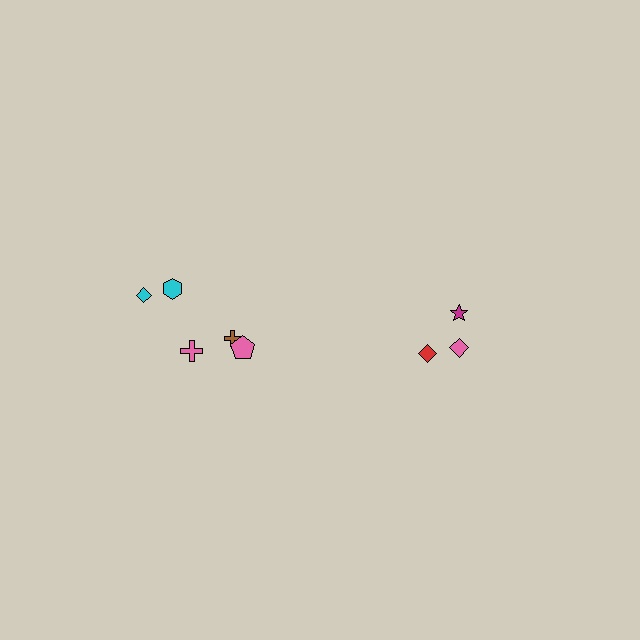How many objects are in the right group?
There are 3 objects.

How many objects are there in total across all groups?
There are 8 objects.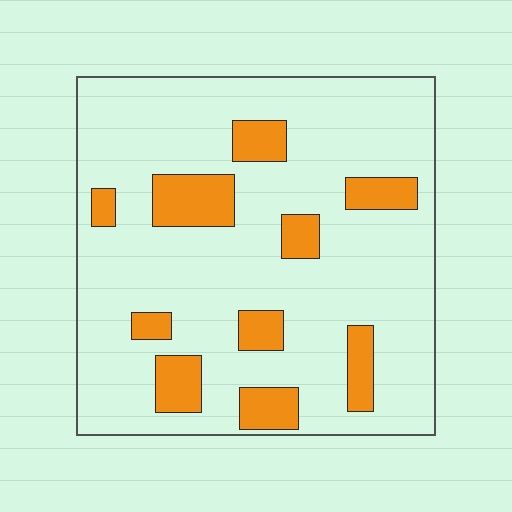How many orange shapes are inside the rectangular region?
10.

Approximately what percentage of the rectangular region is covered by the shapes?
Approximately 15%.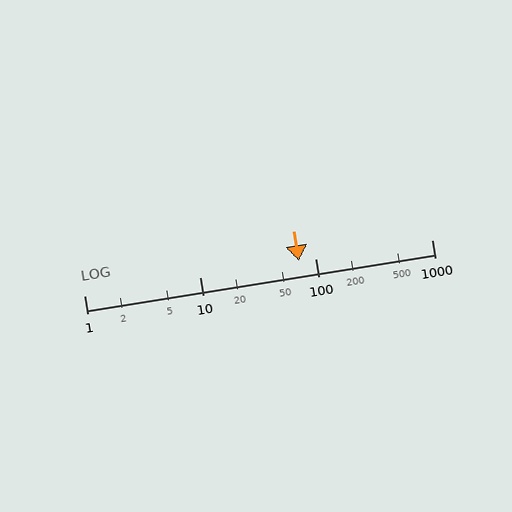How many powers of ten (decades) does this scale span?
The scale spans 3 decades, from 1 to 1000.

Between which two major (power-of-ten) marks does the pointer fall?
The pointer is between 10 and 100.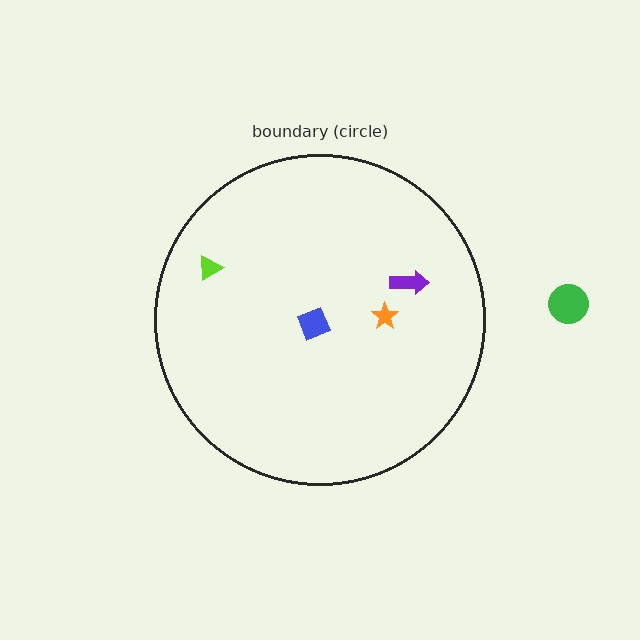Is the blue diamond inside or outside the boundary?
Inside.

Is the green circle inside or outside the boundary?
Outside.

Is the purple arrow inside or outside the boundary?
Inside.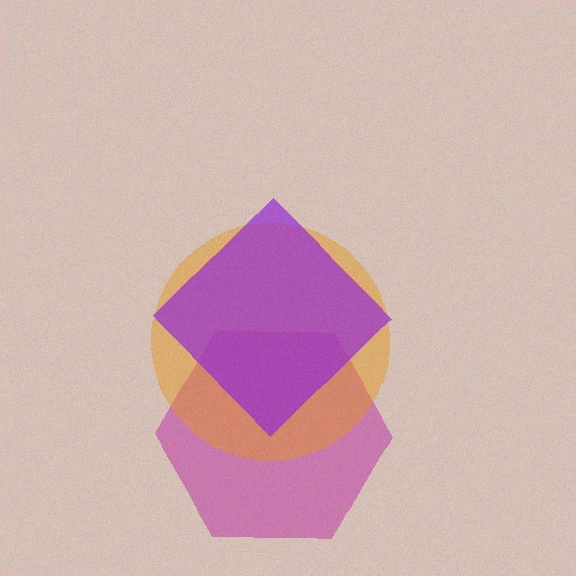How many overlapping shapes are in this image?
There are 3 overlapping shapes in the image.